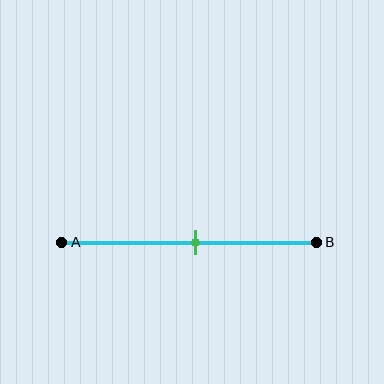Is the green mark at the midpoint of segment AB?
Yes, the mark is approximately at the midpoint.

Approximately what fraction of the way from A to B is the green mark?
The green mark is approximately 55% of the way from A to B.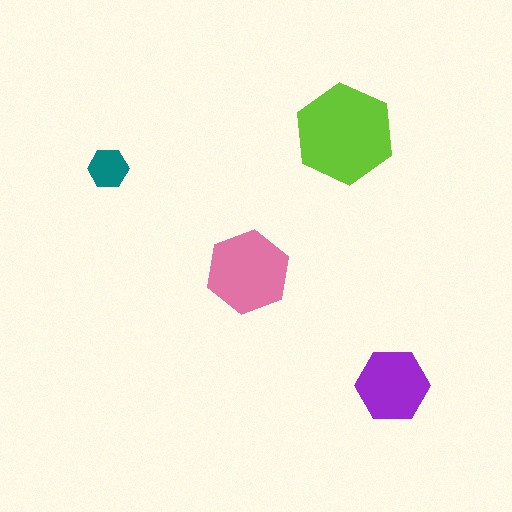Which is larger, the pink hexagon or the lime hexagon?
The lime one.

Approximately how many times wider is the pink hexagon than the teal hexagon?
About 2 times wider.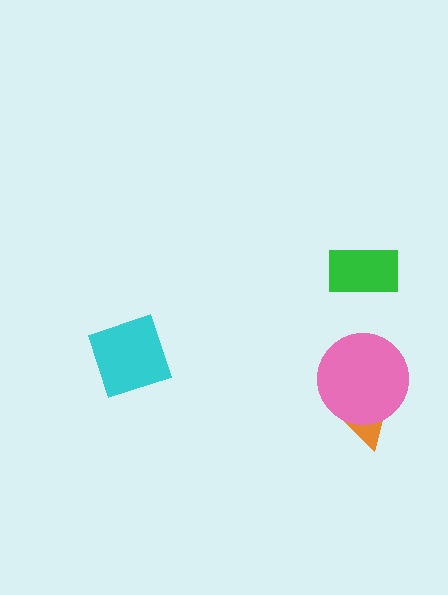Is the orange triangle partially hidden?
Yes, it is partially covered by another shape.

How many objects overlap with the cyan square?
0 objects overlap with the cyan square.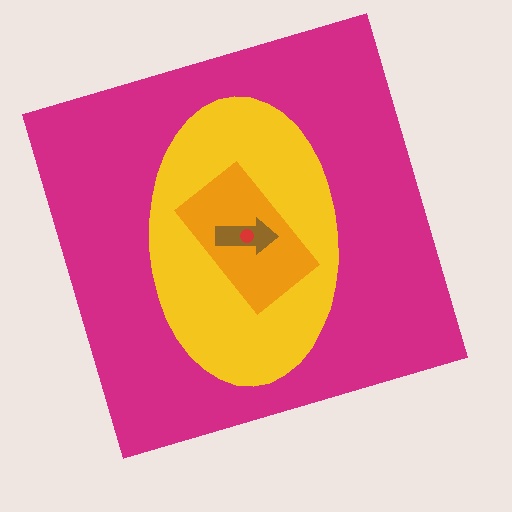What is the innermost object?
The red circle.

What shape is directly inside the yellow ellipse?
The orange rectangle.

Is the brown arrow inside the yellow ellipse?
Yes.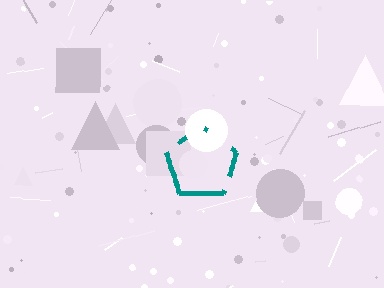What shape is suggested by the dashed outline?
The dashed outline suggests a pentagon.